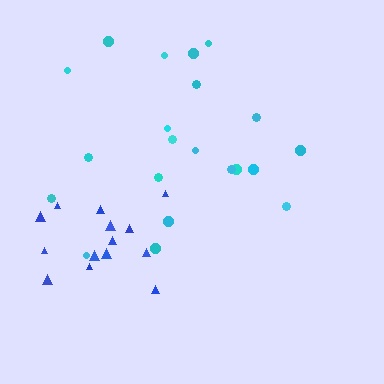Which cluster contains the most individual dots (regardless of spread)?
Cyan (21).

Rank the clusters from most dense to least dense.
blue, cyan.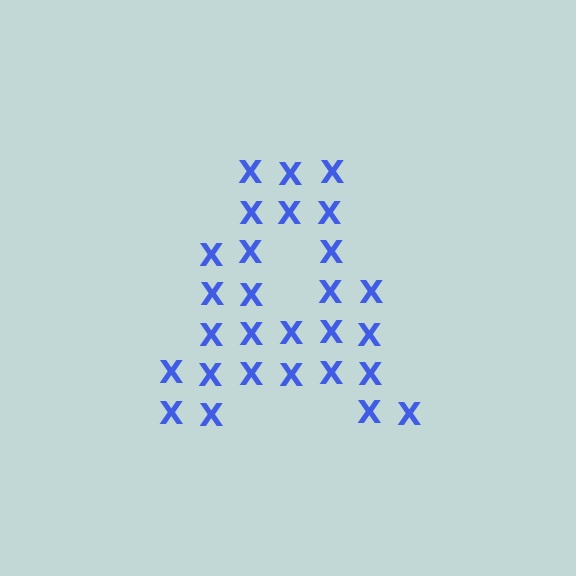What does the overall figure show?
The overall figure shows the letter A.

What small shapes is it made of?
It is made of small letter X's.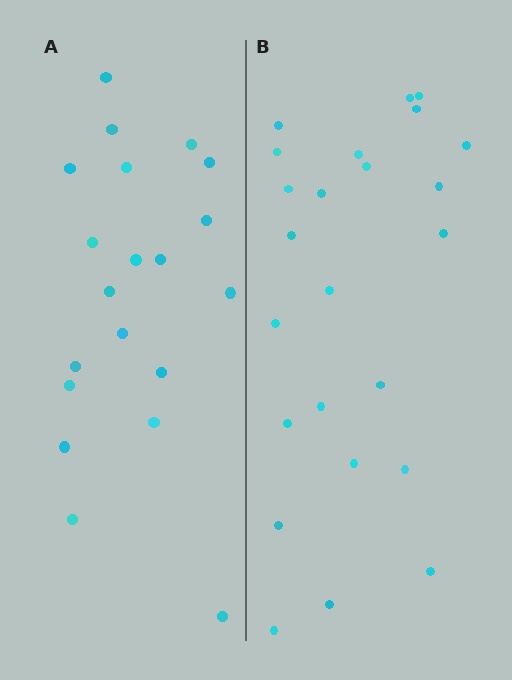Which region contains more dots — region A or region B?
Region B (the right region) has more dots.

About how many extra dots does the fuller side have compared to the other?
Region B has about 4 more dots than region A.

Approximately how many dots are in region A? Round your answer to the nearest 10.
About 20 dots.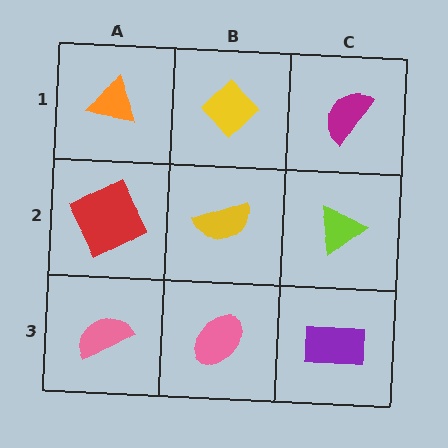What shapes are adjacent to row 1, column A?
A red square (row 2, column A), a yellow diamond (row 1, column B).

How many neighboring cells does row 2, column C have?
3.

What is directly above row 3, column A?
A red square.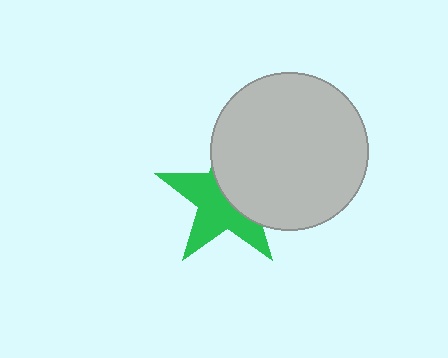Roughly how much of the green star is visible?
About half of it is visible (roughly 54%).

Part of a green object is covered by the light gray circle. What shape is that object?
It is a star.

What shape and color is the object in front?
The object in front is a light gray circle.